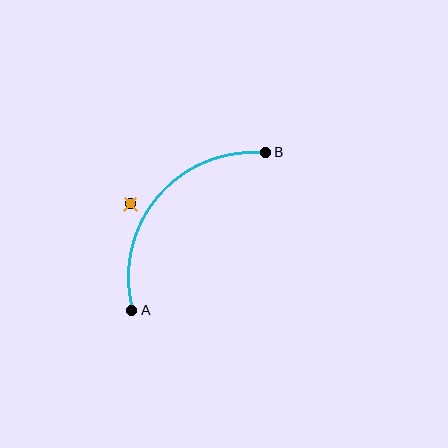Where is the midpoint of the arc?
The arc midpoint is the point on the curve farthest from the straight line joining A and B. It sits above and to the left of that line.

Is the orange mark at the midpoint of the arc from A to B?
No — the orange mark does not lie on the arc at all. It sits slightly outside the curve.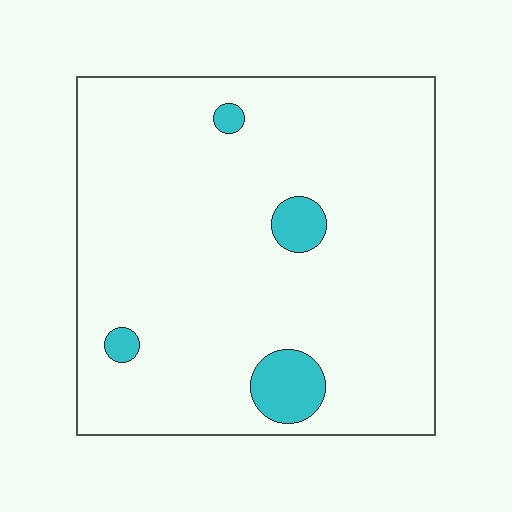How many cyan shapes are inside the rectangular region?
4.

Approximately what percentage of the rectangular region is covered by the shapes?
Approximately 5%.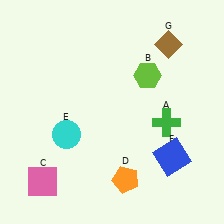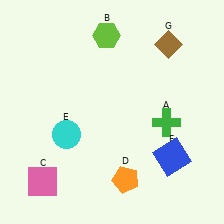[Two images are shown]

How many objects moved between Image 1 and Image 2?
1 object moved between the two images.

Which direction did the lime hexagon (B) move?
The lime hexagon (B) moved left.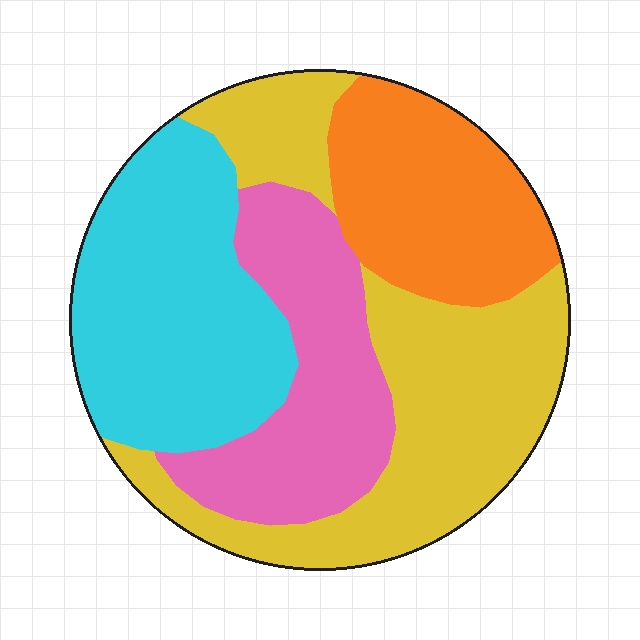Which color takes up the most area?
Yellow, at roughly 35%.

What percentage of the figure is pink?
Pink covers around 20% of the figure.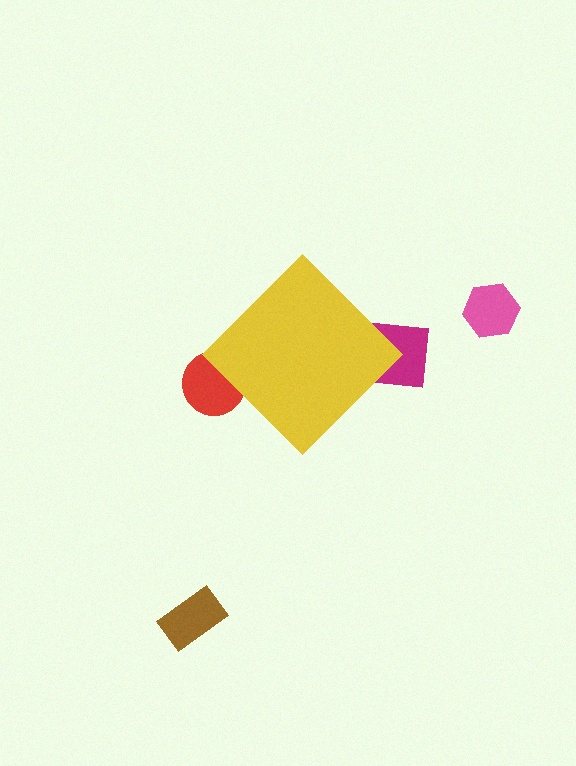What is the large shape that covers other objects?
A yellow diamond.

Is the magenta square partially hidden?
Yes, the magenta square is partially hidden behind the yellow diamond.